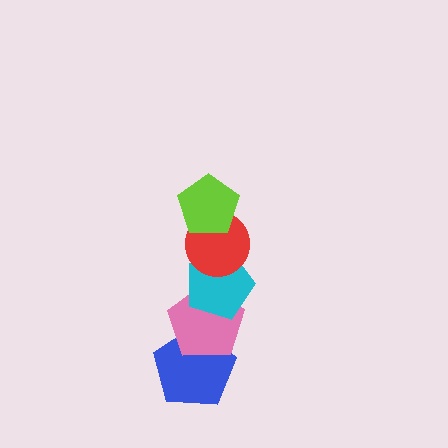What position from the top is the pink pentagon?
The pink pentagon is 4th from the top.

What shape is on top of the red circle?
The lime pentagon is on top of the red circle.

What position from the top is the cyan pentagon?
The cyan pentagon is 3rd from the top.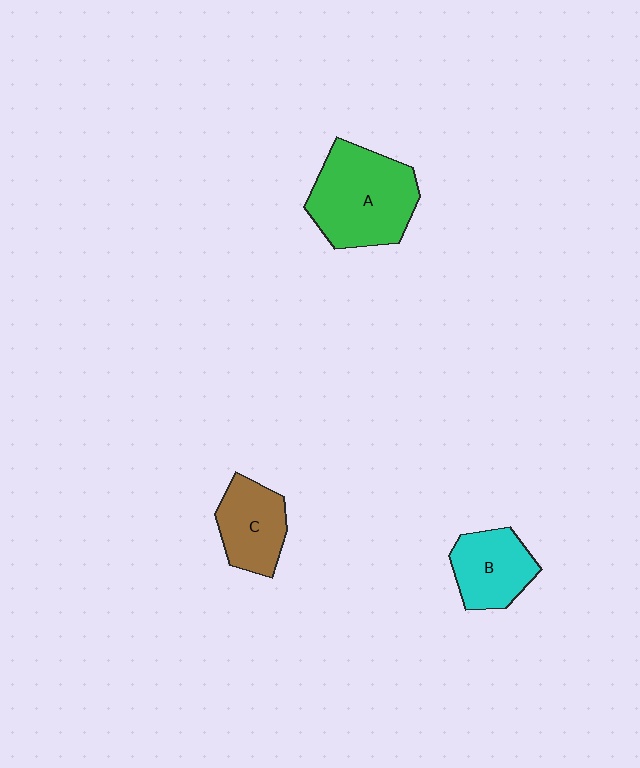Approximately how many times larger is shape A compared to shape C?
Approximately 1.7 times.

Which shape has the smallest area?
Shape C (brown).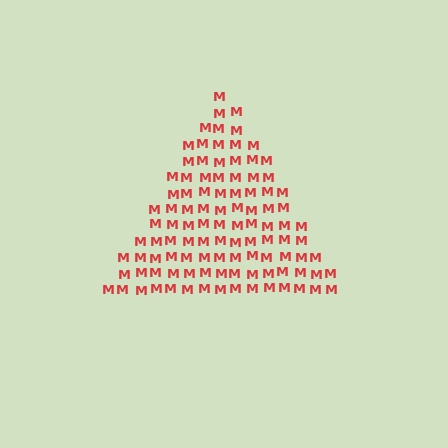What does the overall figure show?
The overall figure shows a triangle.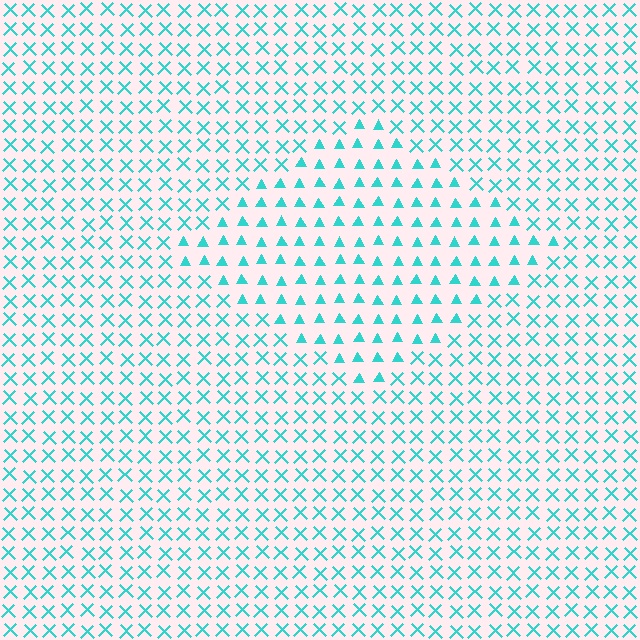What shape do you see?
I see a diamond.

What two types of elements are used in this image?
The image uses triangles inside the diamond region and X marks outside it.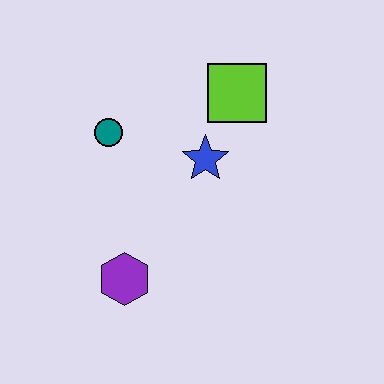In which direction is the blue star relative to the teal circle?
The blue star is to the right of the teal circle.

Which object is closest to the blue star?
The lime square is closest to the blue star.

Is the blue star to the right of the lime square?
No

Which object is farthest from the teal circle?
The purple hexagon is farthest from the teal circle.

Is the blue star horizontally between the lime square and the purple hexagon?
Yes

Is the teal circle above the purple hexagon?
Yes